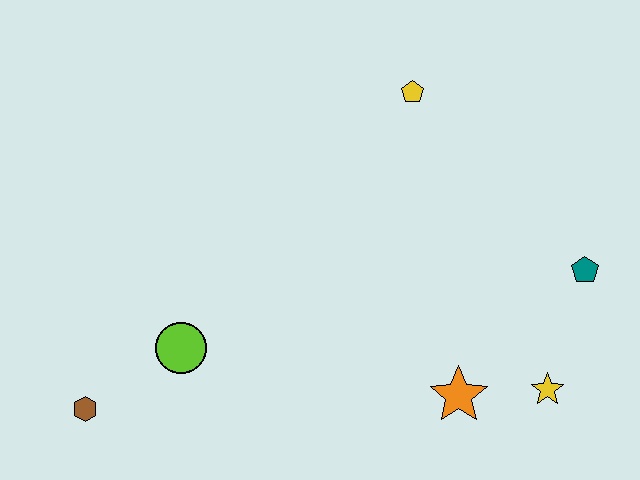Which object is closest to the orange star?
The yellow star is closest to the orange star.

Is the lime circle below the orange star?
No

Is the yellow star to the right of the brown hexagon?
Yes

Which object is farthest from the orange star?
The brown hexagon is farthest from the orange star.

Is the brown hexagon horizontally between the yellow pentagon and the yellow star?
No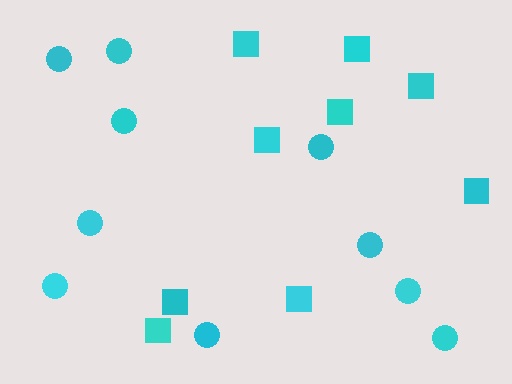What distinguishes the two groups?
There are 2 groups: one group of circles (10) and one group of squares (9).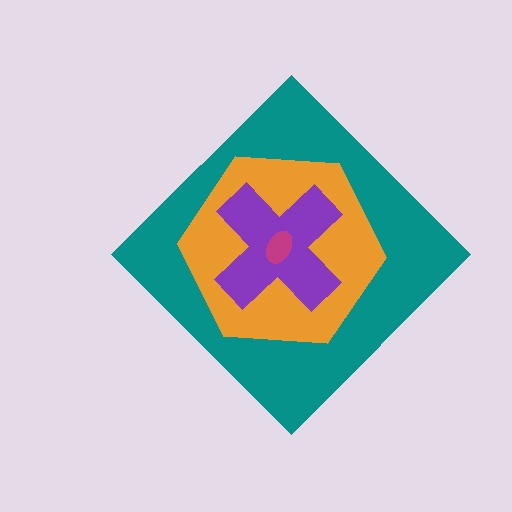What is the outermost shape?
The teal diamond.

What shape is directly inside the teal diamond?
The orange hexagon.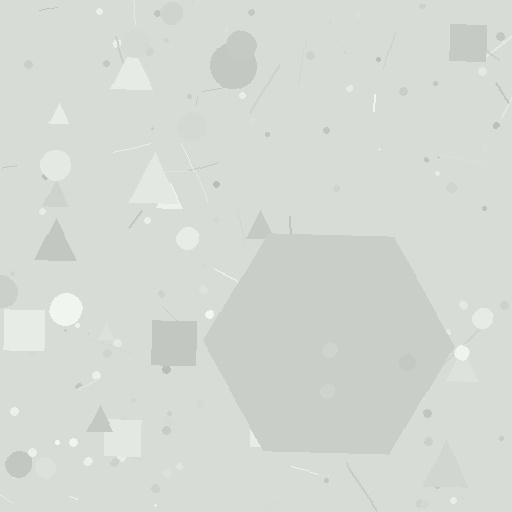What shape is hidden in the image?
A hexagon is hidden in the image.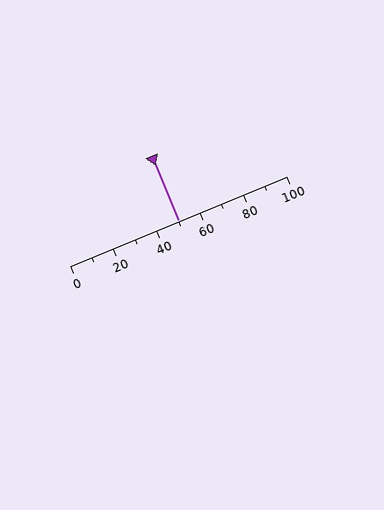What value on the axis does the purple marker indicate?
The marker indicates approximately 50.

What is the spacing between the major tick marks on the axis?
The major ticks are spaced 20 apart.